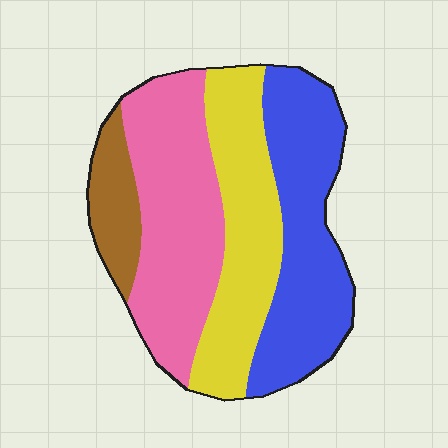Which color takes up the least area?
Brown, at roughly 10%.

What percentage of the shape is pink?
Pink takes up between a quarter and a half of the shape.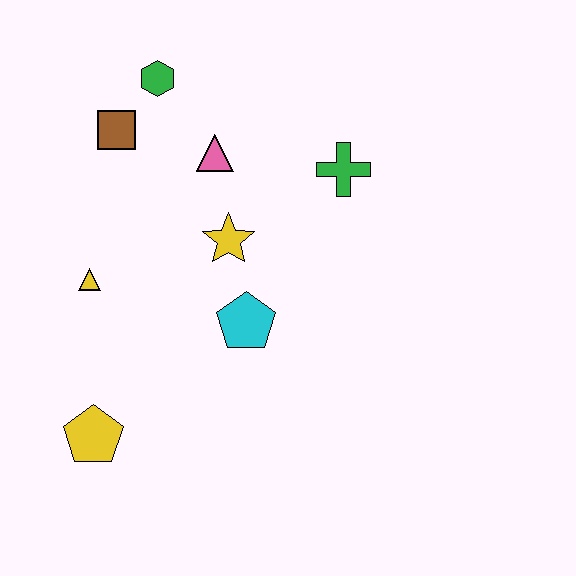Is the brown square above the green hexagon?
No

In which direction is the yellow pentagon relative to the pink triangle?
The yellow pentagon is below the pink triangle.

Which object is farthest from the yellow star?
The yellow pentagon is farthest from the yellow star.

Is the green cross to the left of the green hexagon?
No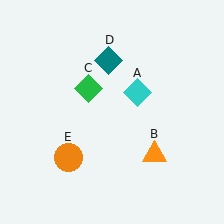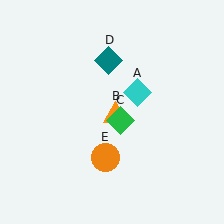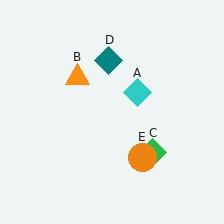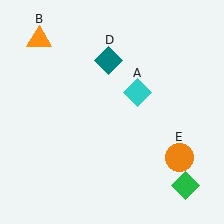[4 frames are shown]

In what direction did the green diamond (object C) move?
The green diamond (object C) moved down and to the right.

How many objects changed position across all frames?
3 objects changed position: orange triangle (object B), green diamond (object C), orange circle (object E).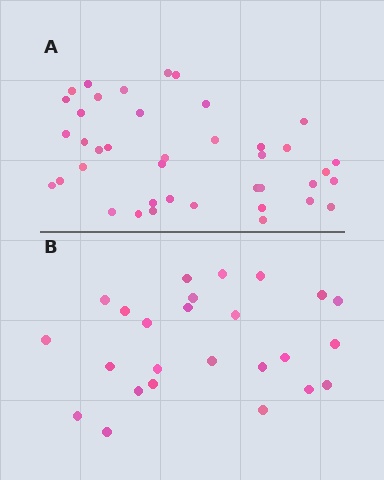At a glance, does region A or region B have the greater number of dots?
Region A (the top region) has more dots.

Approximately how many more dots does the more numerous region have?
Region A has approximately 15 more dots than region B.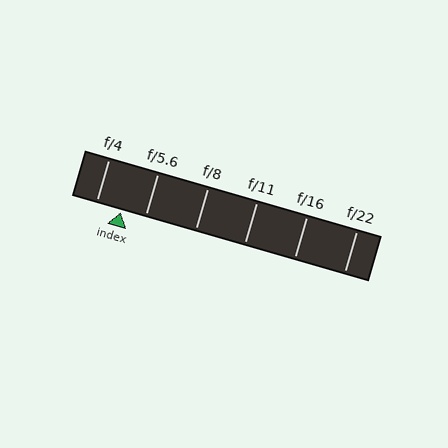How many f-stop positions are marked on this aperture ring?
There are 6 f-stop positions marked.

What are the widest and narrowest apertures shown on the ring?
The widest aperture shown is f/4 and the narrowest is f/22.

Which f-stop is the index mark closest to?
The index mark is closest to f/5.6.